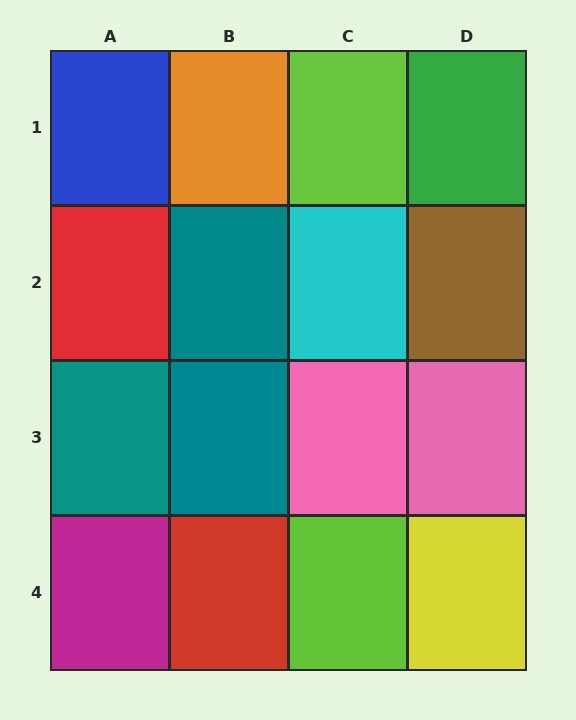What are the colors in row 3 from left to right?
Teal, teal, pink, pink.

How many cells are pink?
2 cells are pink.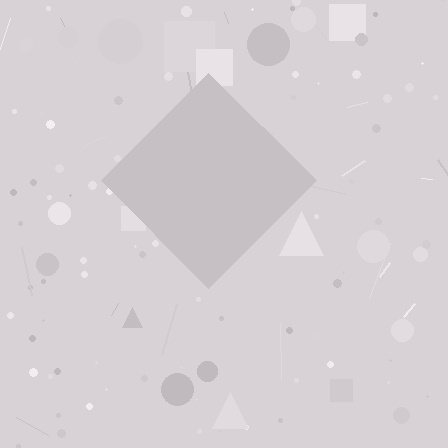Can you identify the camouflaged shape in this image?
The camouflaged shape is a diamond.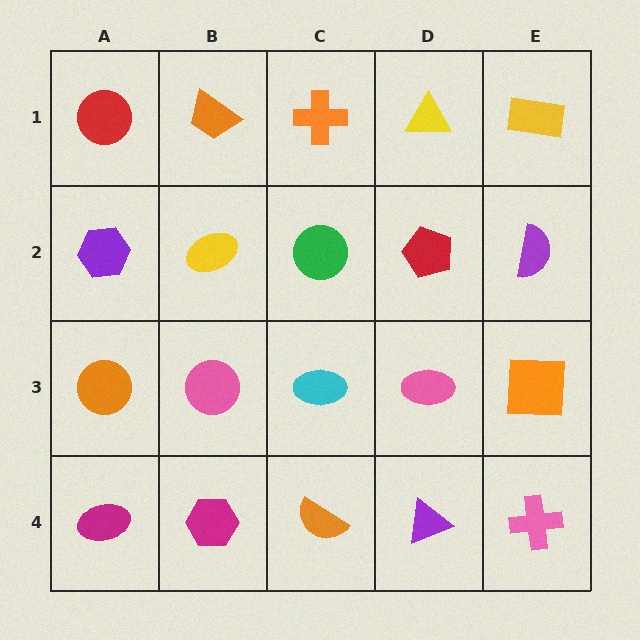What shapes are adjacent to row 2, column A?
A red circle (row 1, column A), an orange circle (row 3, column A), a yellow ellipse (row 2, column B).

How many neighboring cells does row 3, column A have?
3.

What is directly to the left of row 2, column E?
A red pentagon.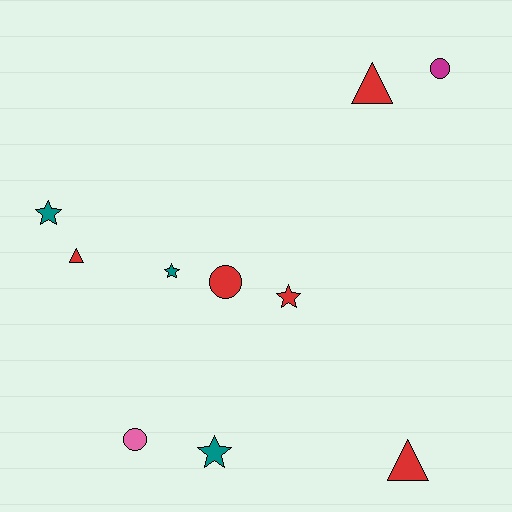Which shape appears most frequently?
Star, with 4 objects.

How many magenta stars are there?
There are no magenta stars.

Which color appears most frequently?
Red, with 5 objects.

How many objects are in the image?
There are 10 objects.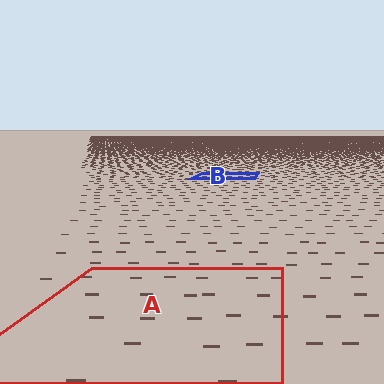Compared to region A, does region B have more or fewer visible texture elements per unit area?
Region B has more texture elements per unit area — they are packed more densely because it is farther away.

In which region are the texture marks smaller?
The texture marks are smaller in region B, because it is farther away.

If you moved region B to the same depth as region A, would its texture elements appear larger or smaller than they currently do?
They would appear larger. At a closer depth, the same texture elements are projected at a bigger on-screen size.